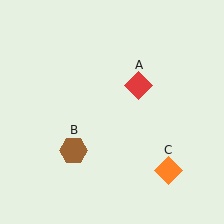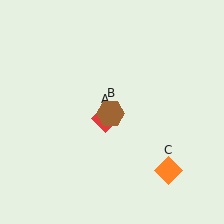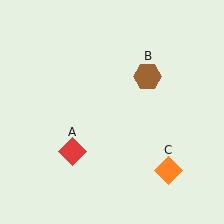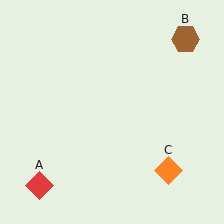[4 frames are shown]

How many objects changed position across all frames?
2 objects changed position: red diamond (object A), brown hexagon (object B).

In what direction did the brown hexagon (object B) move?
The brown hexagon (object B) moved up and to the right.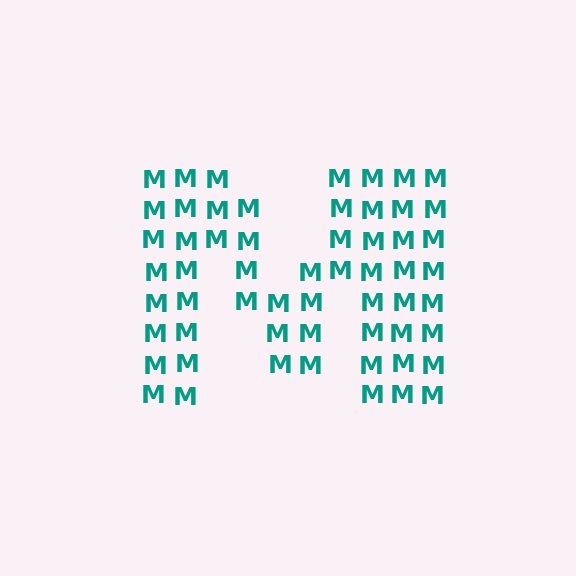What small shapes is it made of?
It is made of small letter M's.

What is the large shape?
The large shape is the letter M.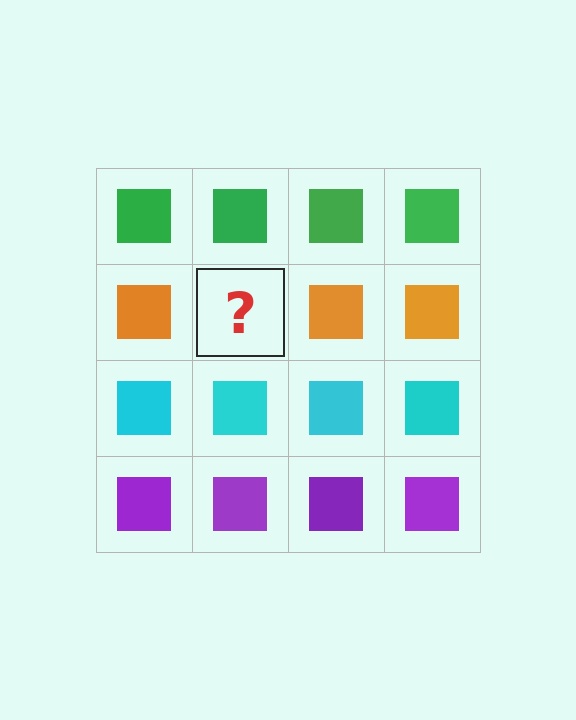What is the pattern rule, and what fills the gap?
The rule is that each row has a consistent color. The gap should be filled with an orange square.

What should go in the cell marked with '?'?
The missing cell should contain an orange square.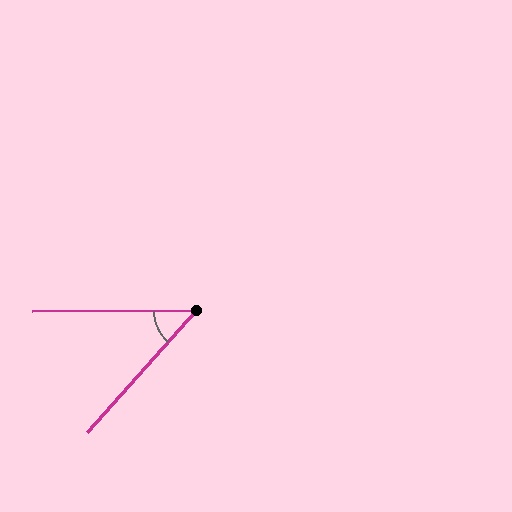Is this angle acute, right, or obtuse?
It is acute.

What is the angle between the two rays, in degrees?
Approximately 48 degrees.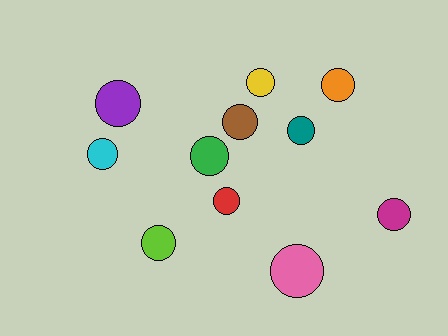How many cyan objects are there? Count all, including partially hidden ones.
There is 1 cyan object.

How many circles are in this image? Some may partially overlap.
There are 11 circles.